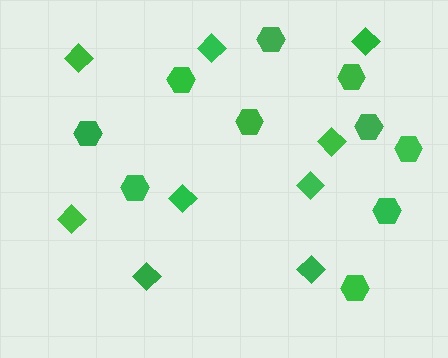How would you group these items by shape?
There are 2 groups: one group of diamonds (9) and one group of hexagons (10).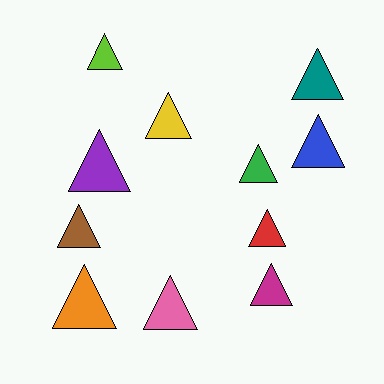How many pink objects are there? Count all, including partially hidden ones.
There is 1 pink object.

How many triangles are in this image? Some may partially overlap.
There are 11 triangles.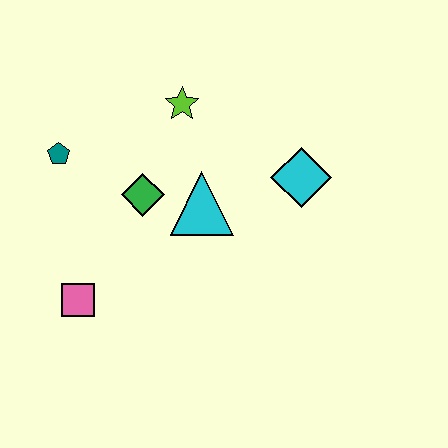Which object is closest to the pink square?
The green diamond is closest to the pink square.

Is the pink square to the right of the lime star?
No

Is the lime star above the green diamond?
Yes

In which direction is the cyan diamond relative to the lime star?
The cyan diamond is to the right of the lime star.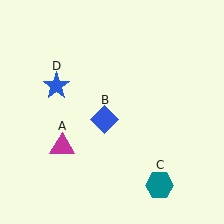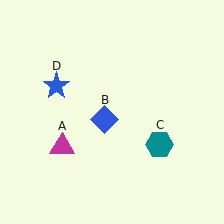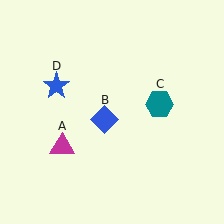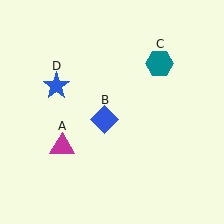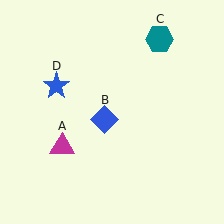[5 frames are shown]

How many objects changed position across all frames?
1 object changed position: teal hexagon (object C).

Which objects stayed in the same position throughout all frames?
Magenta triangle (object A) and blue diamond (object B) and blue star (object D) remained stationary.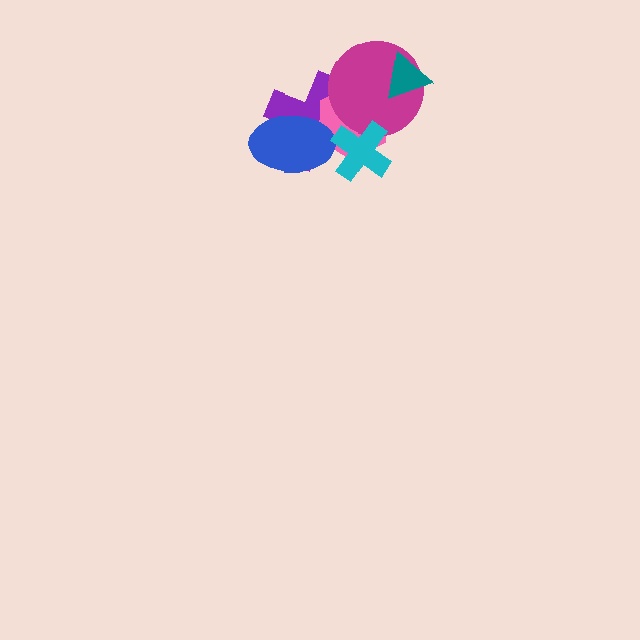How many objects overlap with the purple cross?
4 objects overlap with the purple cross.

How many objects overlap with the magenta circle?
4 objects overlap with the magenta circle.